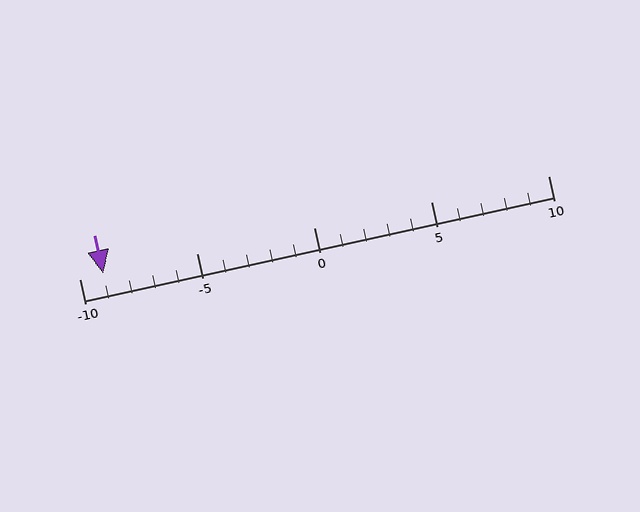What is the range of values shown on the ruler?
The ruler shows values from -10 to 10.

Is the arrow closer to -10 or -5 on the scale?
The arrow is closer to -10.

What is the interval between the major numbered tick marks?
The major tick marks are spaced 5 units apart.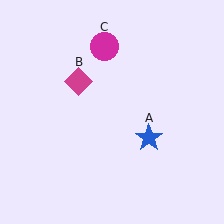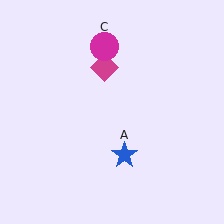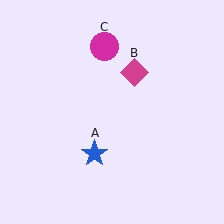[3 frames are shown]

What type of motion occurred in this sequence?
The blue star (object A), magenta diamond (object B) rotated clockwise around the center of the scene.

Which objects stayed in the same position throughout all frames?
Magenta circle (object C) remained stationary.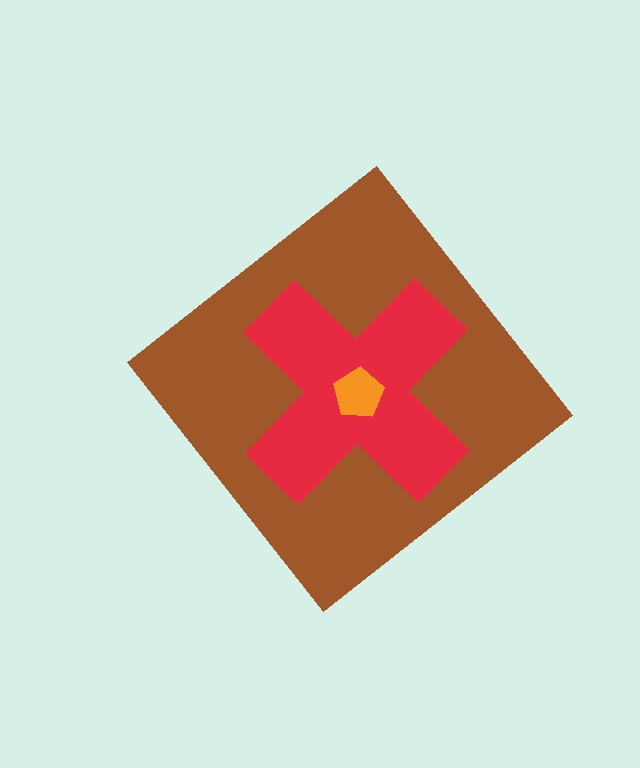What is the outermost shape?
The brown diamond.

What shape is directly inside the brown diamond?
The red cross.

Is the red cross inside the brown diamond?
Yes.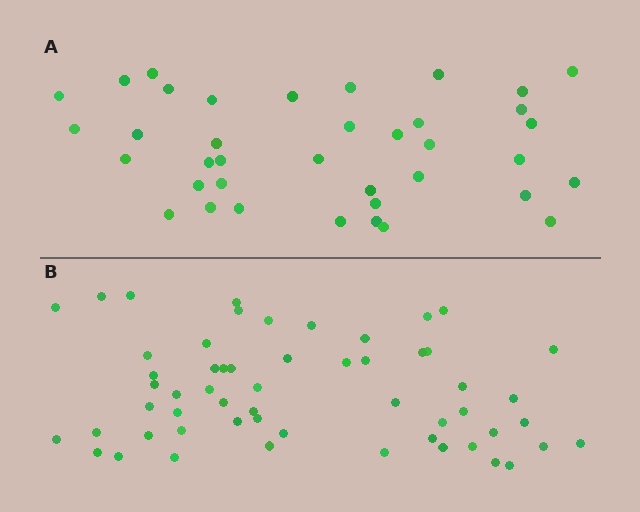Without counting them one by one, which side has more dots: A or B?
Region B (the bottom region) has more dots.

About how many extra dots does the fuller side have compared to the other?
Region B has approximately 20 more dots than region A.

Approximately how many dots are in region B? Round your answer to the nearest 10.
About 60 dots. (The exact count is 56, which rounds to 60.)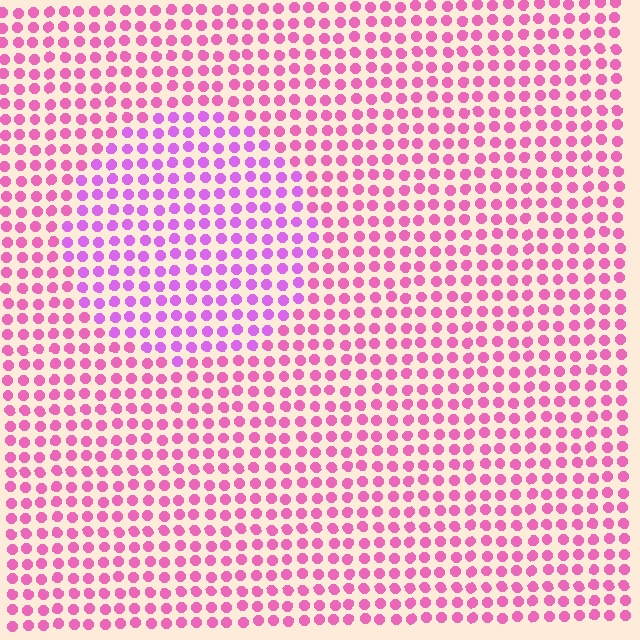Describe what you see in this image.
The image is filled with small pink elements in a uniform arrangement. A circle-shaped region is visible where the elements are tinted to a slightly different hue, forming a subtle color boundary.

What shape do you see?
I see a circle.